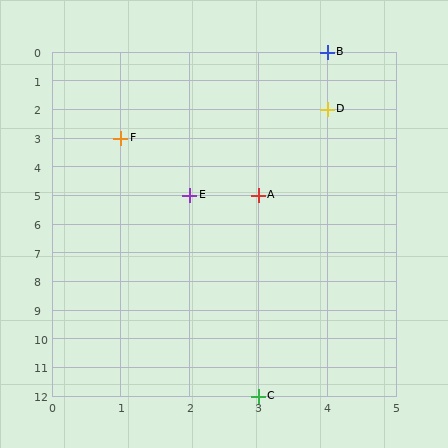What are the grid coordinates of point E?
Point E is at grid coordinates (2, 5).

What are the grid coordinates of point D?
Point D is at grid coordinates (4, 2).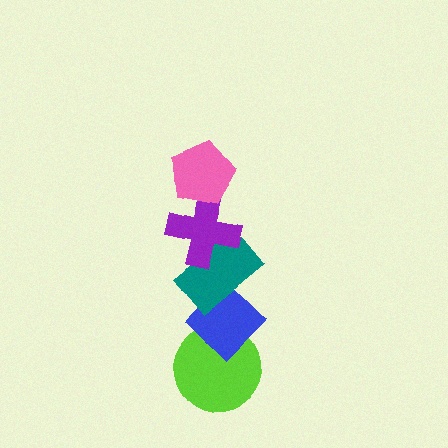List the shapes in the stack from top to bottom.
From top to bottom: the pink pentagon, the purple cross, the teal rectangle, the blue diamond, the lime circle.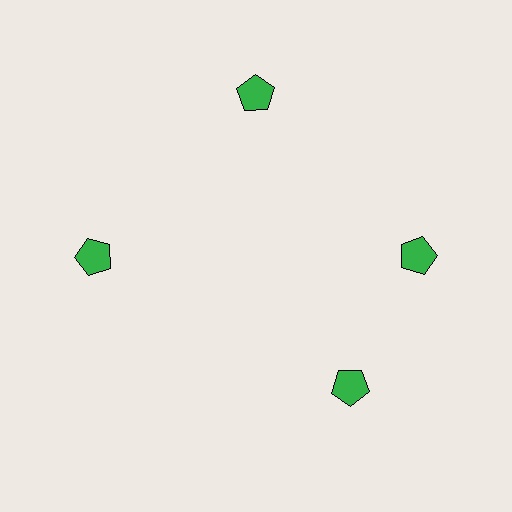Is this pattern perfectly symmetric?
No. The 4 green pentagons are arranged in a ring, but one element near the 6 o'clock position is rotated out of alignment along the ring, breaking the 4-fold rotational symmetry.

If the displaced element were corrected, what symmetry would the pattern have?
It would have 4-fold rotational symmetry — the pattern would map onto itself every 90 degrees.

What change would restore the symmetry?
The symmetry would be restored by rotating it back into even spacing with its neighbors so that all 4 pentagons sit at equal angles and equal distance from the center.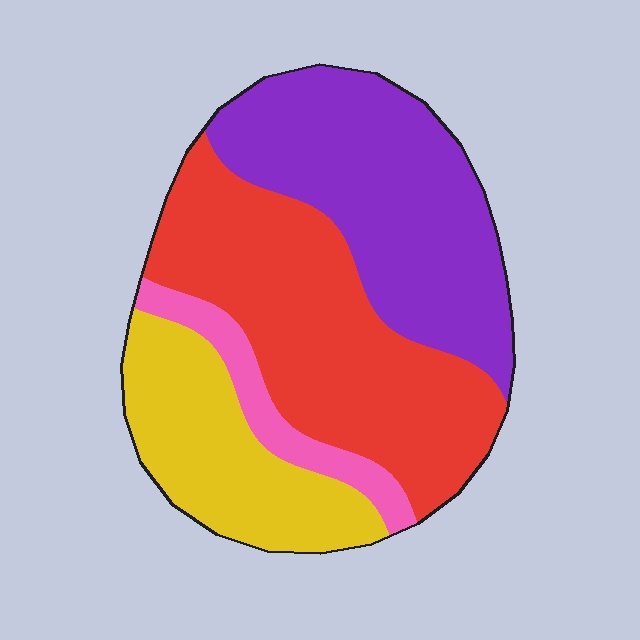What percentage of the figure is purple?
Purple covers about 35% of the figure.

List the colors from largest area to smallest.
From largest to smallest: red, purple, yellow, pink.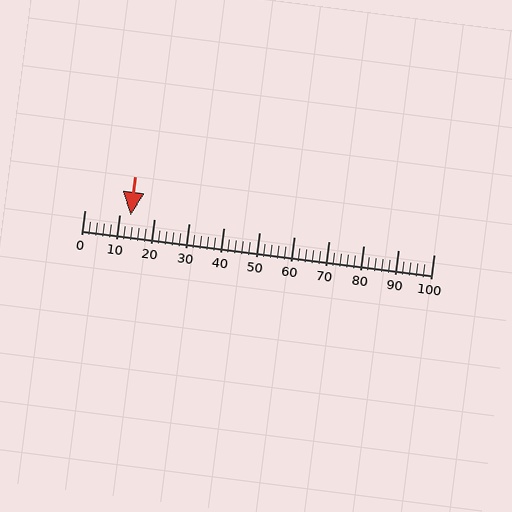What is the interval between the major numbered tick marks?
The major tick marks are spaced 10 units apart.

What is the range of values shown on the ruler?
The ruler shows values from 0 to 100.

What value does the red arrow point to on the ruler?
The red arrow points to approximately 13.